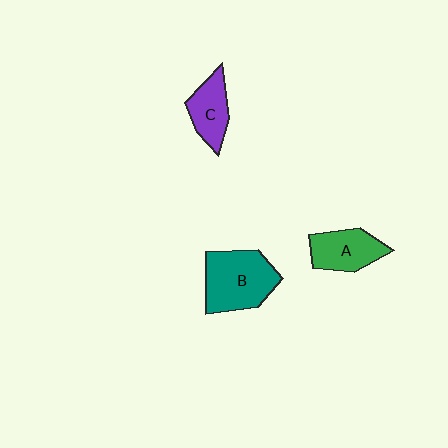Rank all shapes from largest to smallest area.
From largest to smallest: B (teal), A (green), C (purple).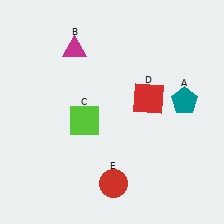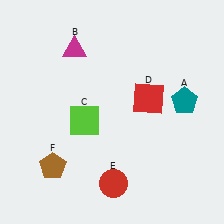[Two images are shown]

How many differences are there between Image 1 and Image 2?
There is 1 difference between the two images.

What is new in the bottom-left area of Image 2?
A brown pentagon (F) was added in the bottom-left area of Image 2.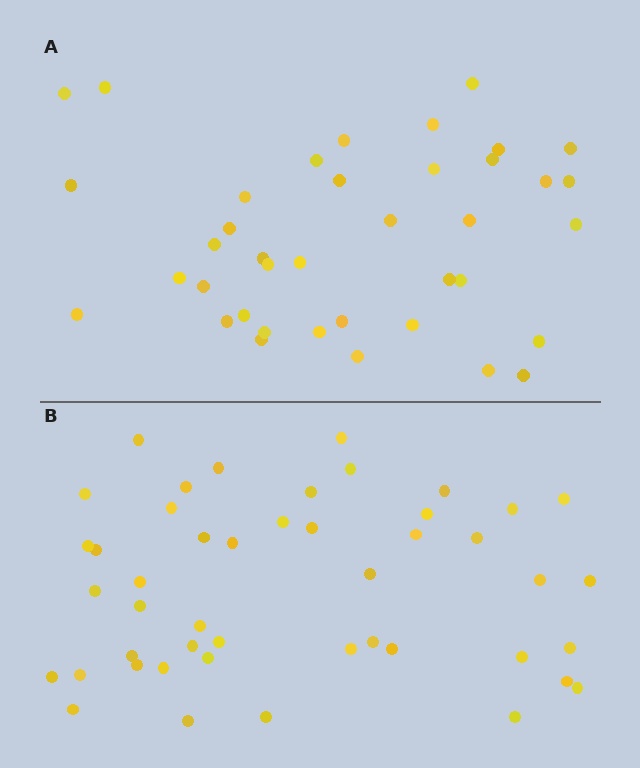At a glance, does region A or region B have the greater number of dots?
Region B (the bottom region) has more dots.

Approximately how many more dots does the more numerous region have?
Region B has roughly 8 or so more dots than region A.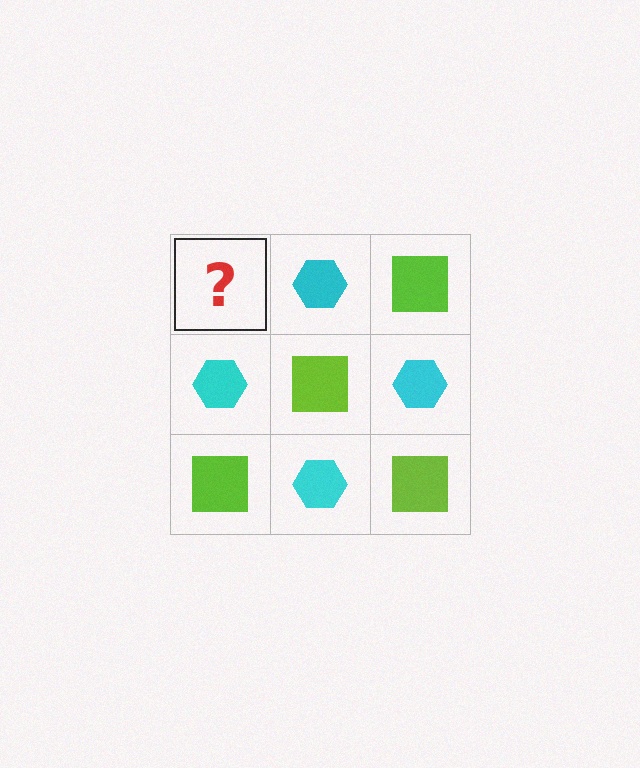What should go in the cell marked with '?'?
The missing cell should contain a lime square.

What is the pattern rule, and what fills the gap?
The rule is that it alternates lime square and cyan hexagon in a checkerboard pattern. The gap should be filled with a lime square.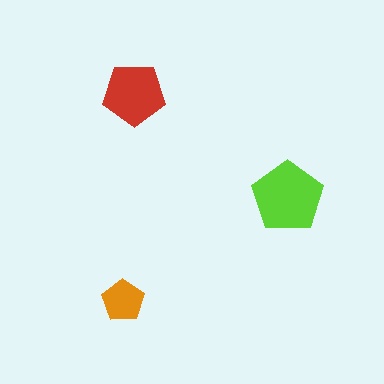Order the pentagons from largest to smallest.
the lime one, the red one, the orange one.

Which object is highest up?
The red pentagon is topmost.